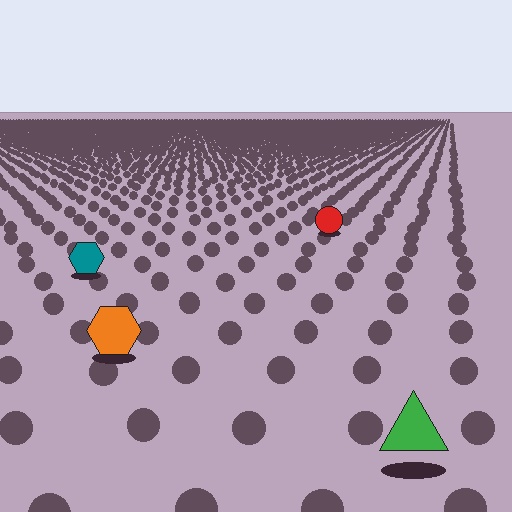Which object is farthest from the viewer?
The red circle is farthest from the viewer. It appears smaller and the ground texture around it is denser.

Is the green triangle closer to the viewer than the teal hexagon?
Yes. The green triangle is closer — you can tell from the texture gradient: the ground texture is coarser near it.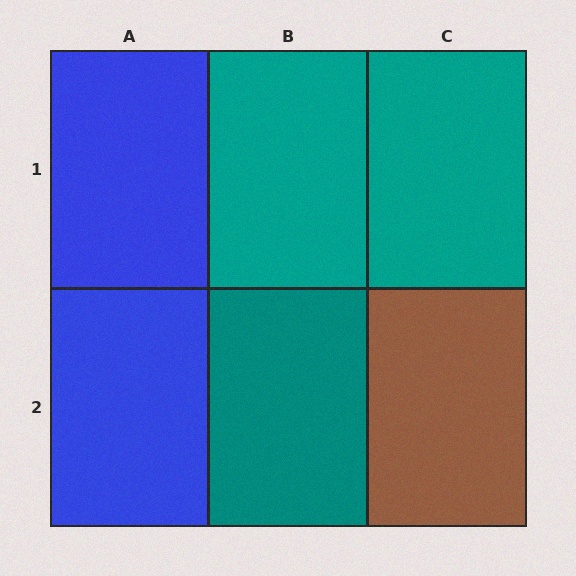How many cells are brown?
1 cell is brown.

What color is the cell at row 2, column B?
Teal.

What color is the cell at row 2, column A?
Blue.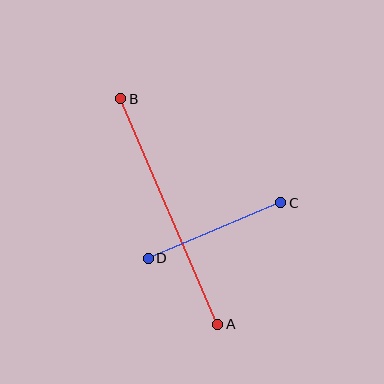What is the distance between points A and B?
The distance is approximately 246 pixels.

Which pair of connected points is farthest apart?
Points A and B are farthest apart.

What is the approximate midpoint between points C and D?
The midpoint is at approximately (214, 231) pixels.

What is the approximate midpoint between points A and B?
The midpoint is at approximately (169, 211) pixels.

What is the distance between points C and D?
The distance is approximately 144 pixels.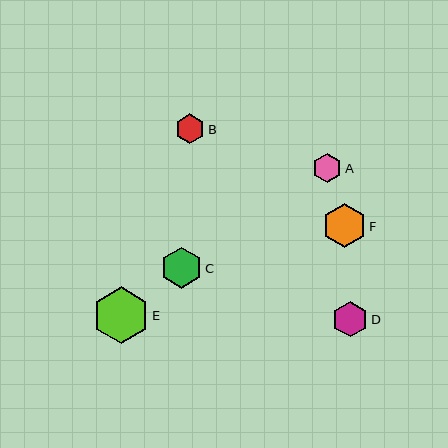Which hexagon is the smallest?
Hexagon B is the smallest with a size of approximately 29 pixels.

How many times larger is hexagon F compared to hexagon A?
Hexagon F is approximately 1.5 times the size of hexagon A.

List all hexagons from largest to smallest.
From largest to smallest: E, F, C, D, A, B.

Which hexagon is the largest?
Hexagon E is the largest with a size of approximately 56 pixels.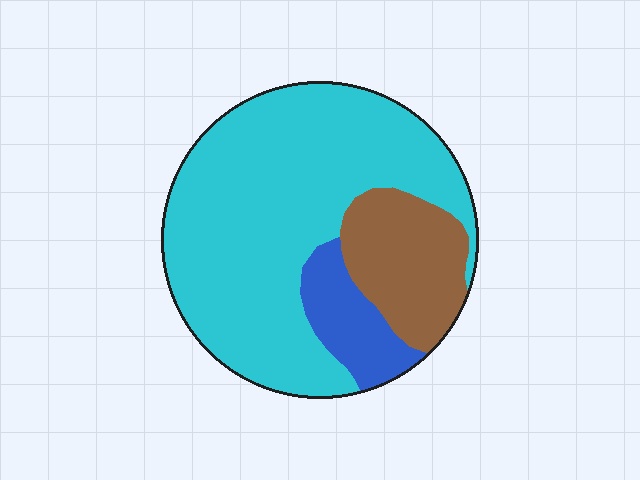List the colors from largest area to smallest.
From largest to smallest: cyan, brown, blue.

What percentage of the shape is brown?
Brown takes up between a sixth and a third of the shape.